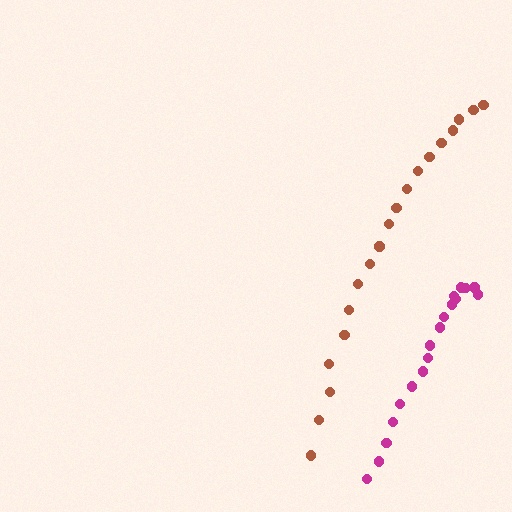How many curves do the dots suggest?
There are 2 distinct paths.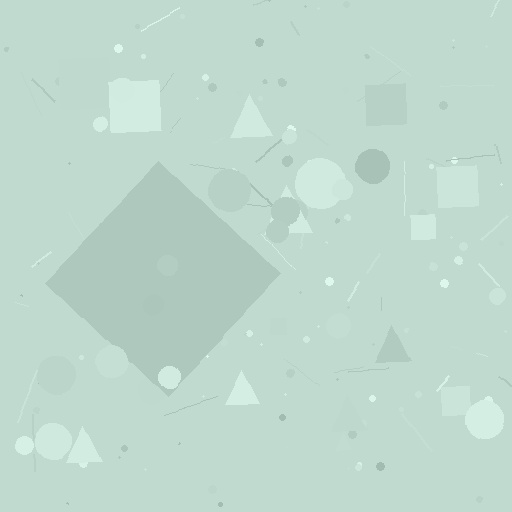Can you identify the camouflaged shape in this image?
The camouflaged shape is a diamond.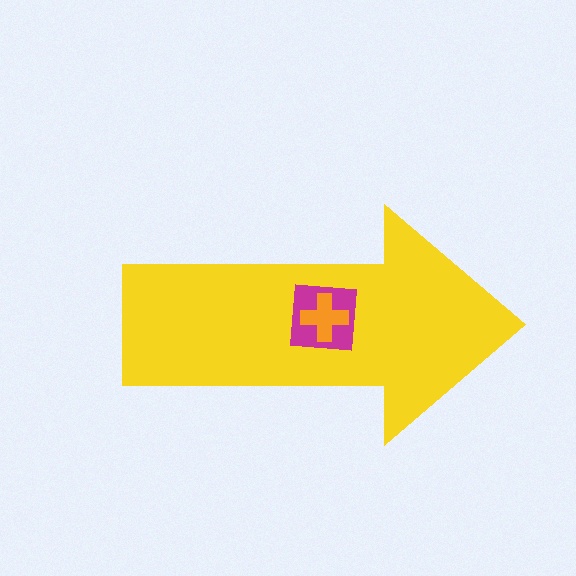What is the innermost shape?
The orange cross.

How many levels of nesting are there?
3.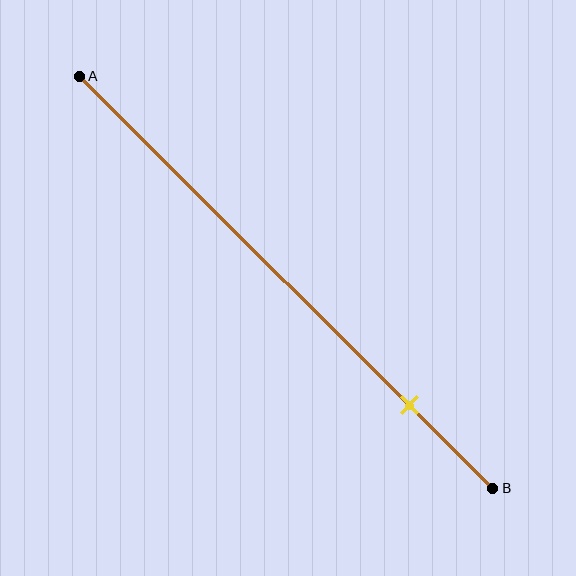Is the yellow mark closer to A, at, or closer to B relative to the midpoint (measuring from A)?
The yellow mark is closer to point B than the midpoint of segment AB.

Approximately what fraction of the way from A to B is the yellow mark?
The yellow mark is approximately 80% of the way from A to B.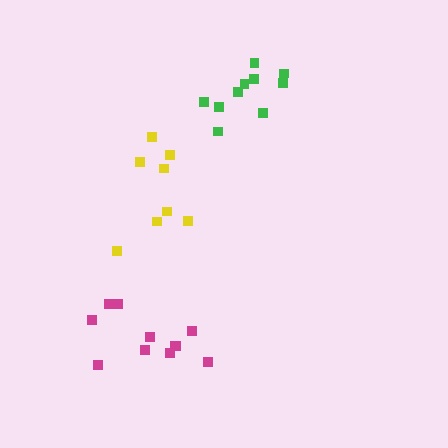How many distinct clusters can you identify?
There are 3 distinct clusters.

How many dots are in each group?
Group 1: 10 dots, Group 2: 11 dots, Group 3: 8 dots (29 total).